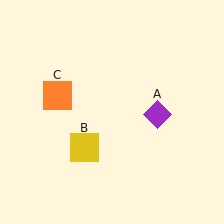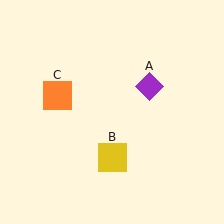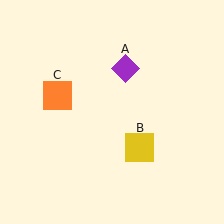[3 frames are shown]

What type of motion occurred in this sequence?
The purple diamond (object A), yellow square (object B) rotated counterclockwise around the center of the scene.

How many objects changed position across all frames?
2 objects changed position: purple diamond (object A), yellow square (object B).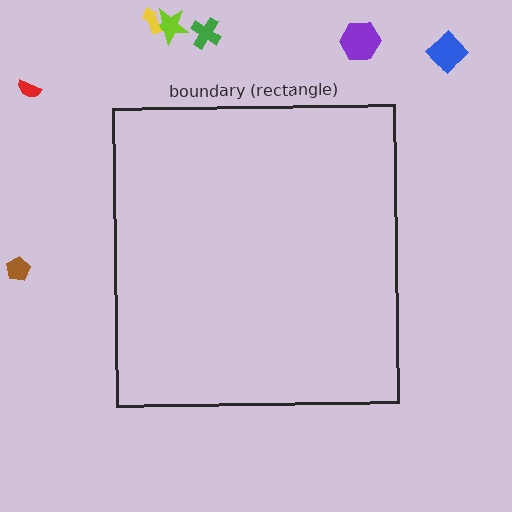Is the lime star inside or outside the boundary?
Outside.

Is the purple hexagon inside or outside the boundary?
Outside.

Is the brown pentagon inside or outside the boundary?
Outside.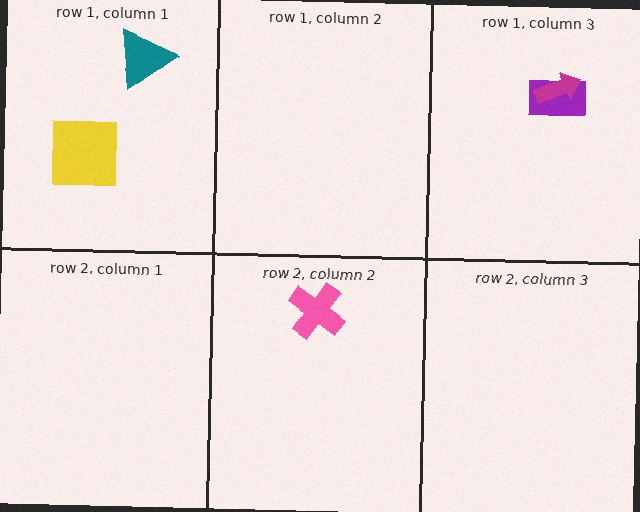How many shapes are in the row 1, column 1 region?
2.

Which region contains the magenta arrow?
The row 1, column 3 region.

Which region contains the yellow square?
The row 1, column 1 region.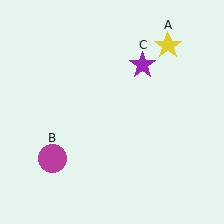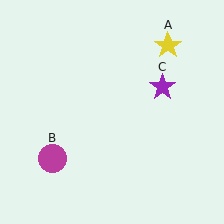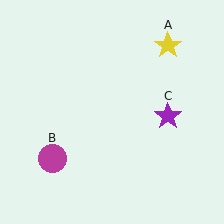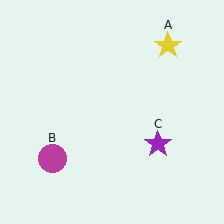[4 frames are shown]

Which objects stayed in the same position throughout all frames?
Yellow star (object A) and magenta circle (object B) remained stationary.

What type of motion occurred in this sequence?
The purple star (object C) rotated clockwise around the center of the scene.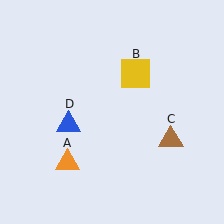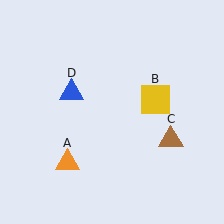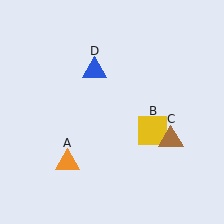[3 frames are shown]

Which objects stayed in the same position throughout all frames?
Orange triangle (object A) and brown triangle (object C) remained stationary.